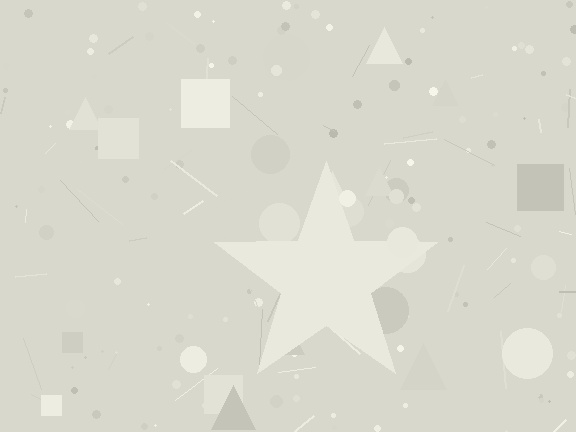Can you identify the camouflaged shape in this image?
The camouflaged shape is a star.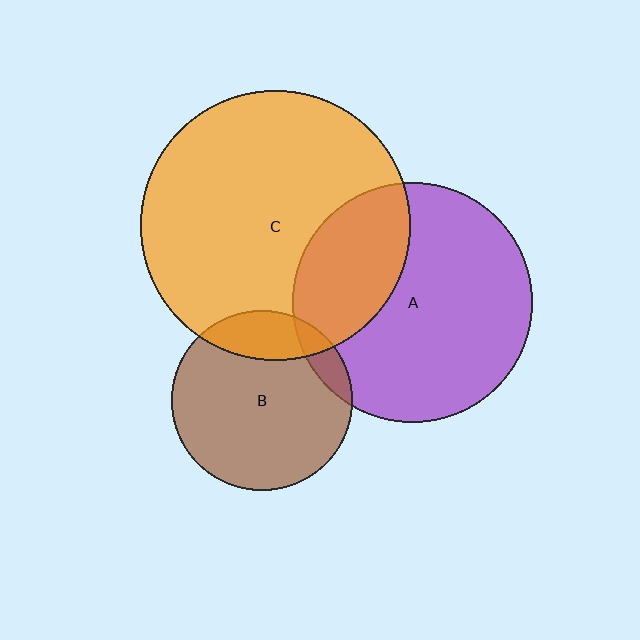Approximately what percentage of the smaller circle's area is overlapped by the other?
Approximately 20%.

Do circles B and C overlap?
Yes.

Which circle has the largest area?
Circle C (orange).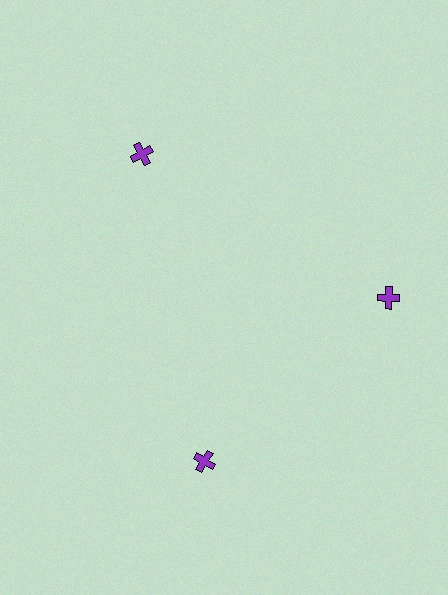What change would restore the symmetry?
The symmetry would be restored by rotating it back into even spacing with its neighbors so that all 3 crosses sit at equal angles and equal distance from the center.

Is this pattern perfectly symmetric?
No. The 3 purple crosses are arranged in a ring, but one element near the 7 o'clock position is rotated out of alignment along the ring, breaking the 3-fold rotational symmetry.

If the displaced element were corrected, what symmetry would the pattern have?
It would have 3-fold rotational symmetry — the pattern would map onto itself every 120 degrees.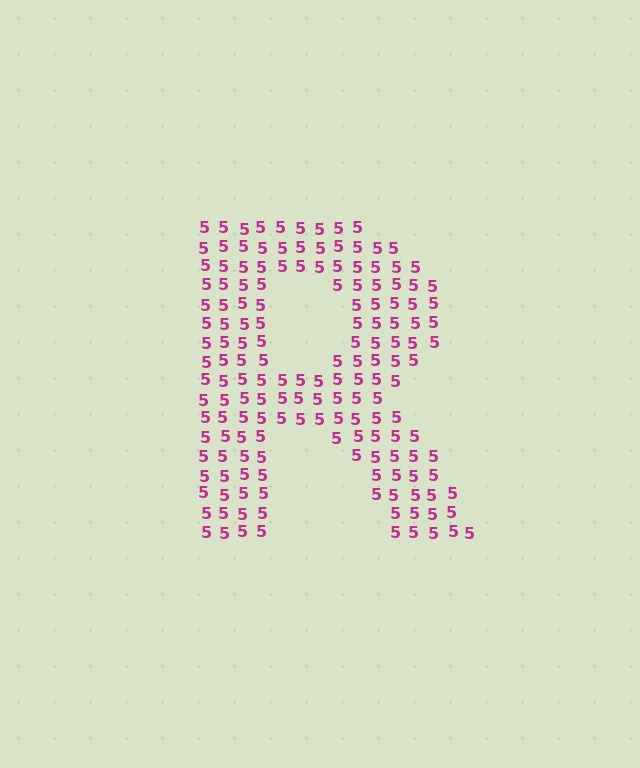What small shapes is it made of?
It is made of small digit 5's.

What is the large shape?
The large shape is the letter R.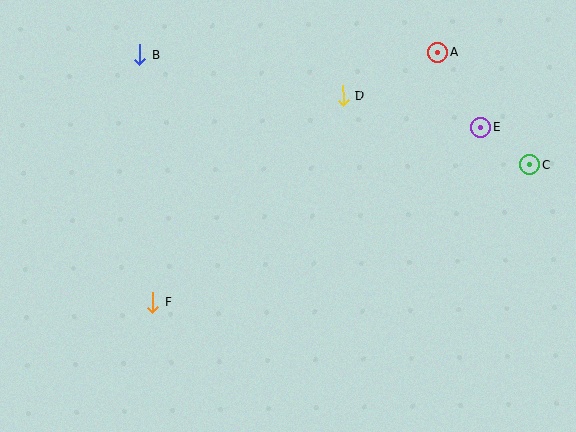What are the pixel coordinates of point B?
Point B is at (140, 55).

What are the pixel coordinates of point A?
Point A is at (438, 52).